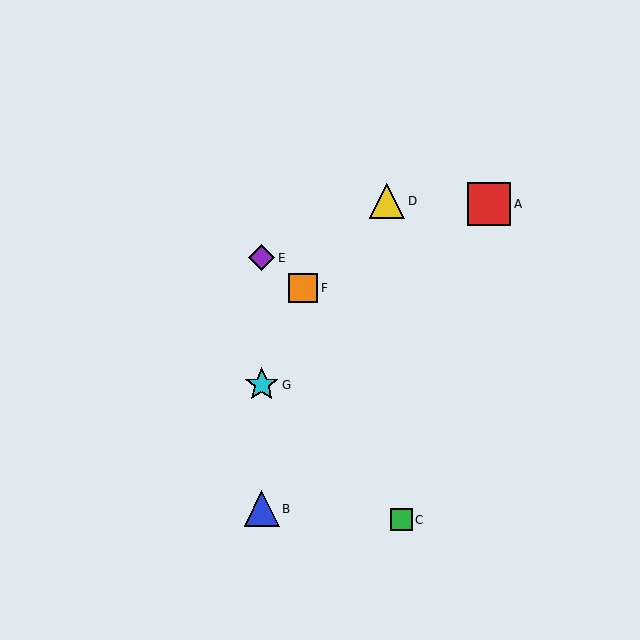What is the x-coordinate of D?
Object D is at x≈387.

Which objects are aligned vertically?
Objects B, E, G are aligned vertically.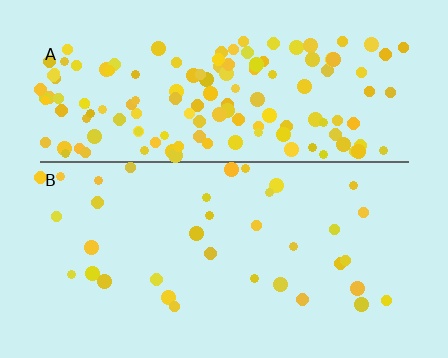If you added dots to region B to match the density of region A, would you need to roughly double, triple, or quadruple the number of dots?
Approximately quadruple.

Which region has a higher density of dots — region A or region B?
A (the top).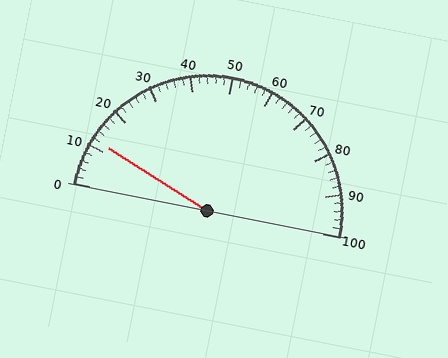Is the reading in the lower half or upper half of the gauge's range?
The reading is in the lower half of the range (0 to 100).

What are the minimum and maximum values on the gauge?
The gauge ranges from 0 to 100.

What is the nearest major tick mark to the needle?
The nearest major tick mark is 10.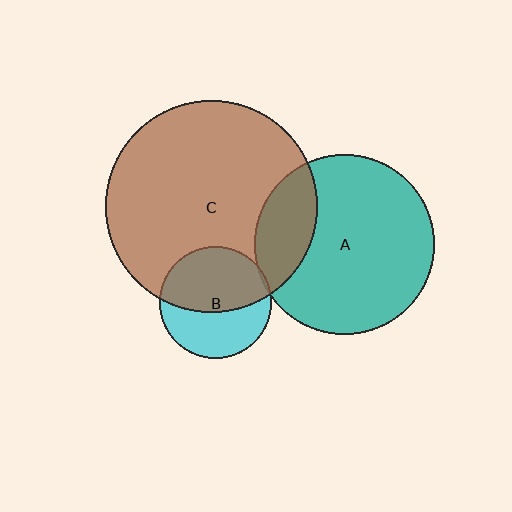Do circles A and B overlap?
Yes.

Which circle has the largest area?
Circle C (brown).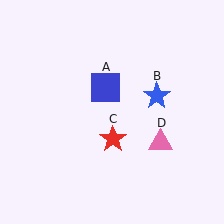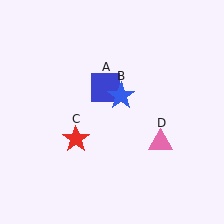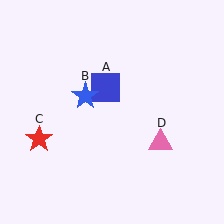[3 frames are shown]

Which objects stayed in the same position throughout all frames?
Blue square (object A) and pink triangle (object D) remained stationary.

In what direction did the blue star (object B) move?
The blue star (object B) moved left.